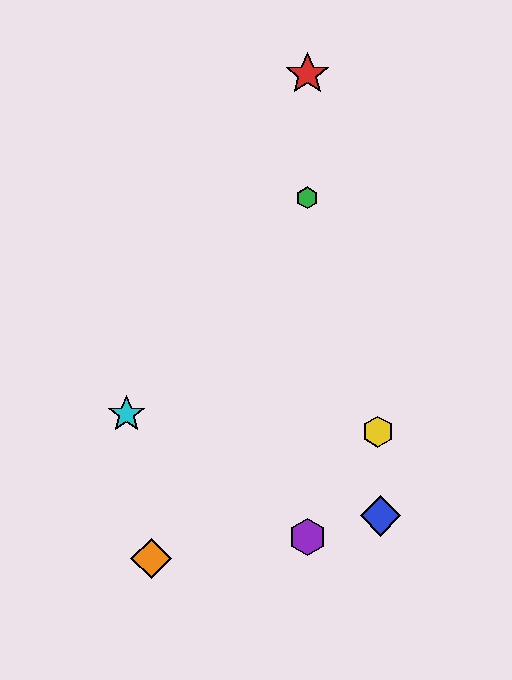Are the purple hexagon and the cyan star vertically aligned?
No, the purple hexagon is at x≈307 and the cyan star is at x≈126.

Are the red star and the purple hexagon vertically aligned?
Yes, both are at x≈307.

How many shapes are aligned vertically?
3 shapes (the red star, the green hexagon, the purple hexagon) are aligned vertically.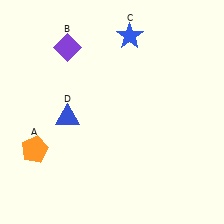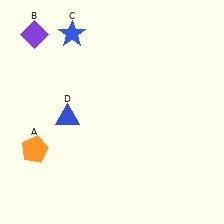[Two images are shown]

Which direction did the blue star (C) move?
The blue star (C) moved left.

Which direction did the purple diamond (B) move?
The purple diamond (B) moved left.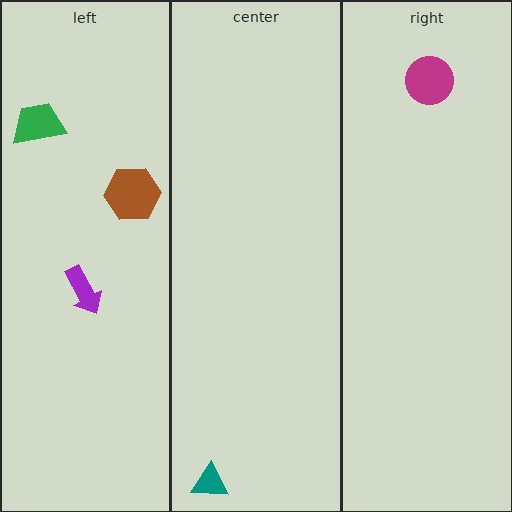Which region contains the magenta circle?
The right region.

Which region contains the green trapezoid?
The left region.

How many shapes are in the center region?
1.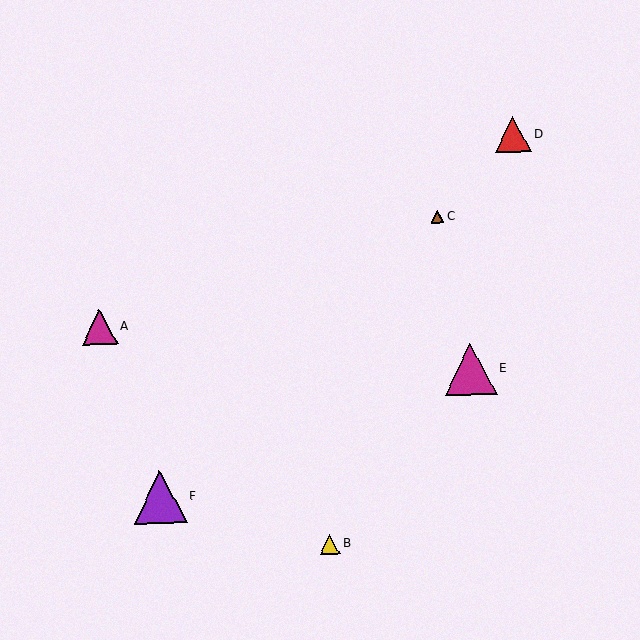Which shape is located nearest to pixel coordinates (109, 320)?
The magenta triangle (labeled A) at (100, 327) is nearest to that location.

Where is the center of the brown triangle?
The center of the brown triangle is at (438, 217).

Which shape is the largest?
The purple triangle (labeled F) is the largest.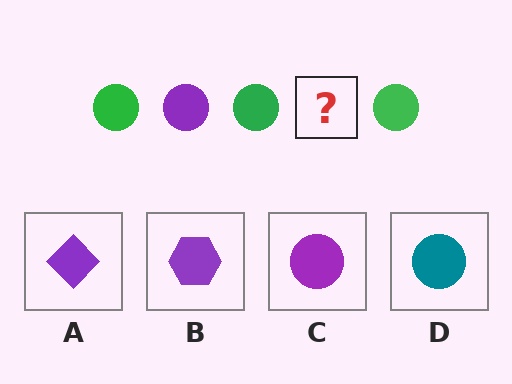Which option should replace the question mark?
Option C.